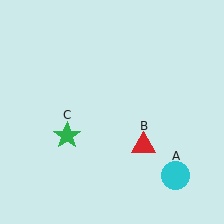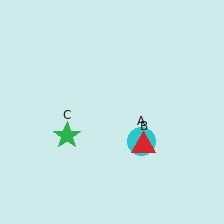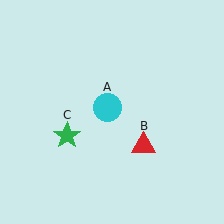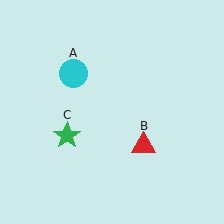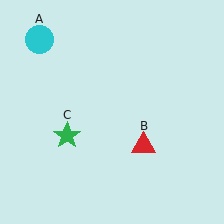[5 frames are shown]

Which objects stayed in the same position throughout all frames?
Red triangle (object B) and green star (object C) remained stationary.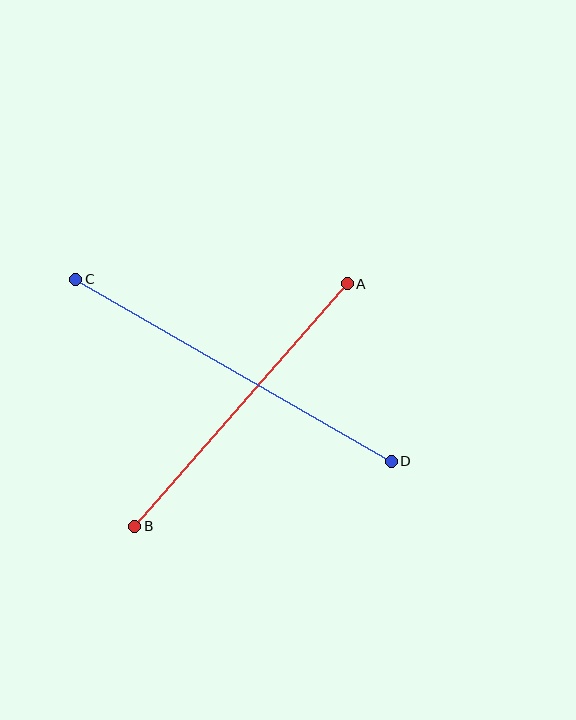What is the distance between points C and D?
The distance is approximately 365 pixels.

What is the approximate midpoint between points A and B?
The midpoint is at approximately (241, 405) pixels.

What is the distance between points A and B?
The distance is approximately 322 pixels.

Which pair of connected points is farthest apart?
Points C and D are farthest apart.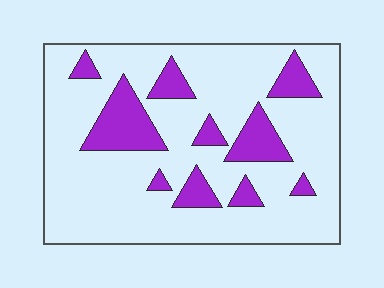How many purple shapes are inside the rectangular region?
10.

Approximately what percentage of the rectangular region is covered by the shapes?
Approximately 20%.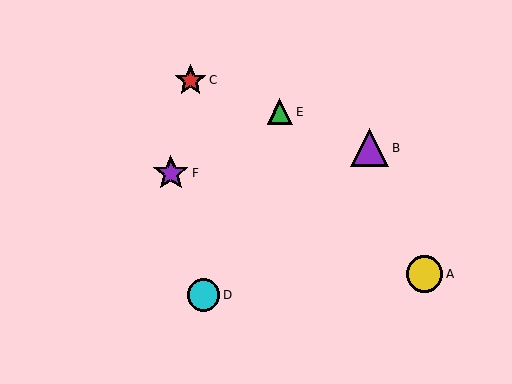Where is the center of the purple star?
The center of the purple star is at (171, 173).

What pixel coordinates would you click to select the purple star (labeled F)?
Click at (171, 173) to select the purple star F.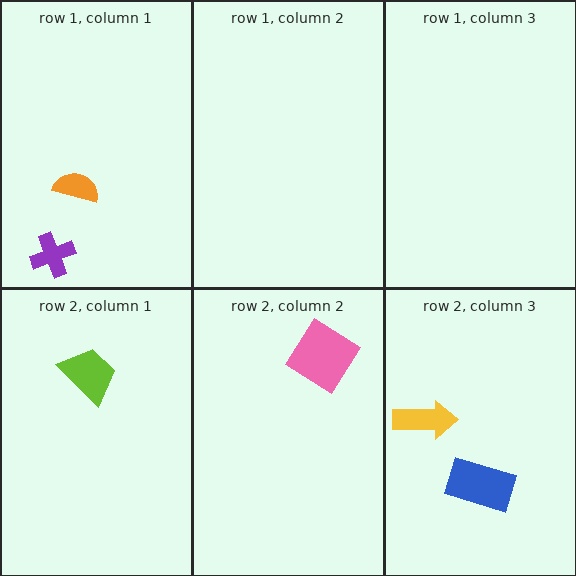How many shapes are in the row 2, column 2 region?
1.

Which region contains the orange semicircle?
The row 1, column 1 region.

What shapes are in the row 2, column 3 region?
The blue rectangle, the yellow arrow.